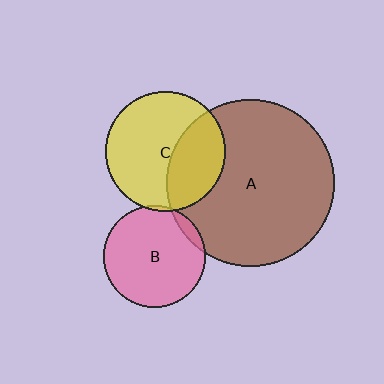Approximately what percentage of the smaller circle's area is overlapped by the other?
Approximately 35%.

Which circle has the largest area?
Circle A (brown).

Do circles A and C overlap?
Yes.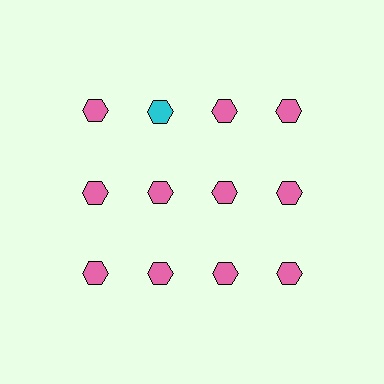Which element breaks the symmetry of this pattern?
The cyan hexagon in the top row, second from left column breaks the symmetry. All other shapes are pink hexagons.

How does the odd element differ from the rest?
It has a different color: cyan instead of pink.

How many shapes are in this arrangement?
There are 12 shapes arranged in a grid pattern.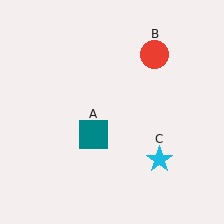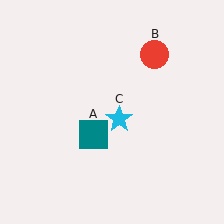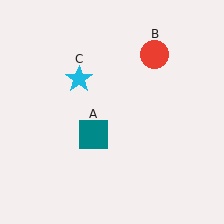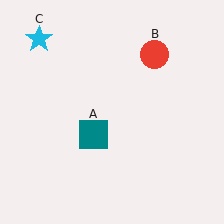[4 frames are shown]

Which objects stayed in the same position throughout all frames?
Teal square (object A) and red circle (object B) remained stationary.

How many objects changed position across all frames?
1 object changed position: cyan star (object C).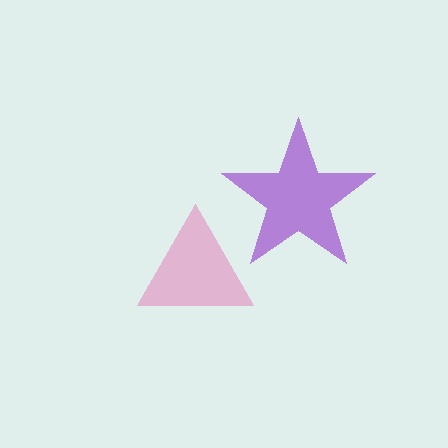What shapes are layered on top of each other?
The layered shapes are: a purple star, a pink triangle.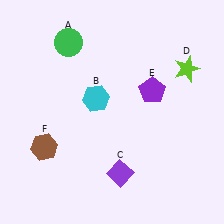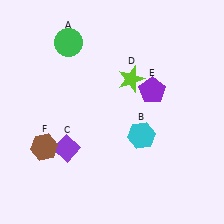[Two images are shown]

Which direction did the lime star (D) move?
The lime star (D) moved left.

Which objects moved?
The objects that moved are: the cyan hexagon (B), the purple diamond (C), the lime star (D).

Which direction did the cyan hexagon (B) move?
The cyan hexagon (B) moved right.